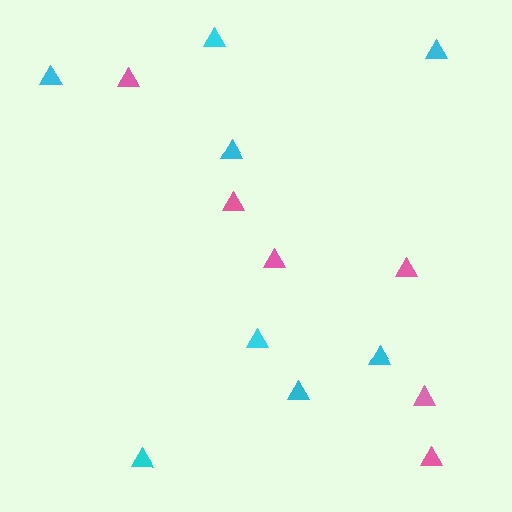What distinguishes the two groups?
There are 2 groups: one group of cyan triangles (8) and one group of pink triangles (6).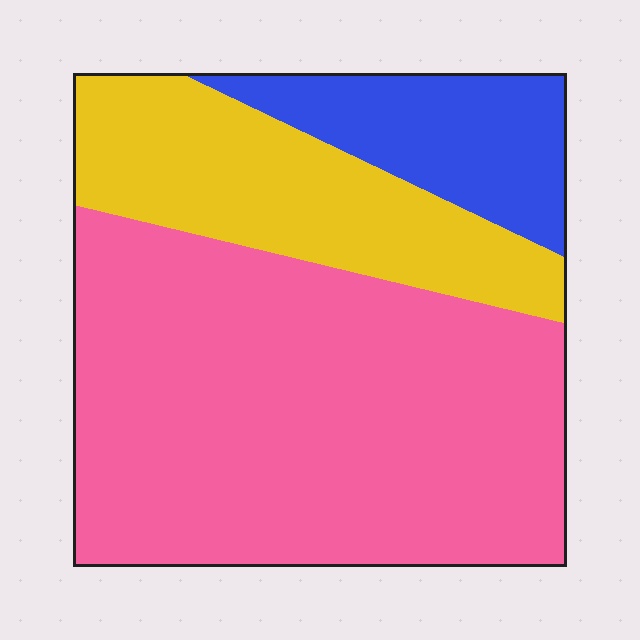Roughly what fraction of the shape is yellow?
Yellow takes up about one quarter (1/4) of the shape.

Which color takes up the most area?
Pink, at roughly 60%.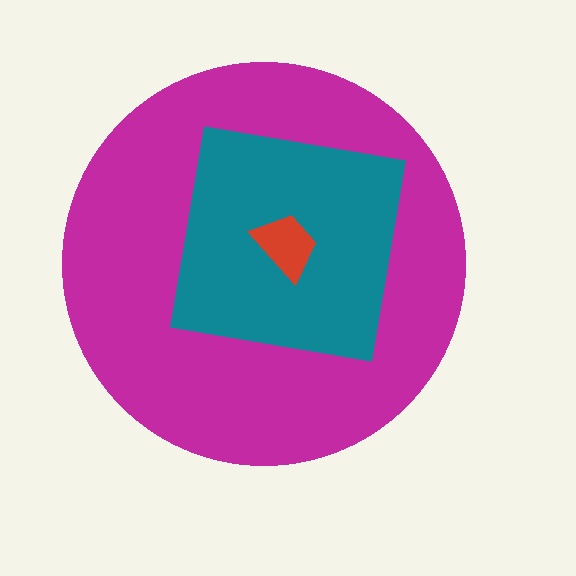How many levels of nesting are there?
3.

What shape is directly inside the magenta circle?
The teal square.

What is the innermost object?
The red trapezoid.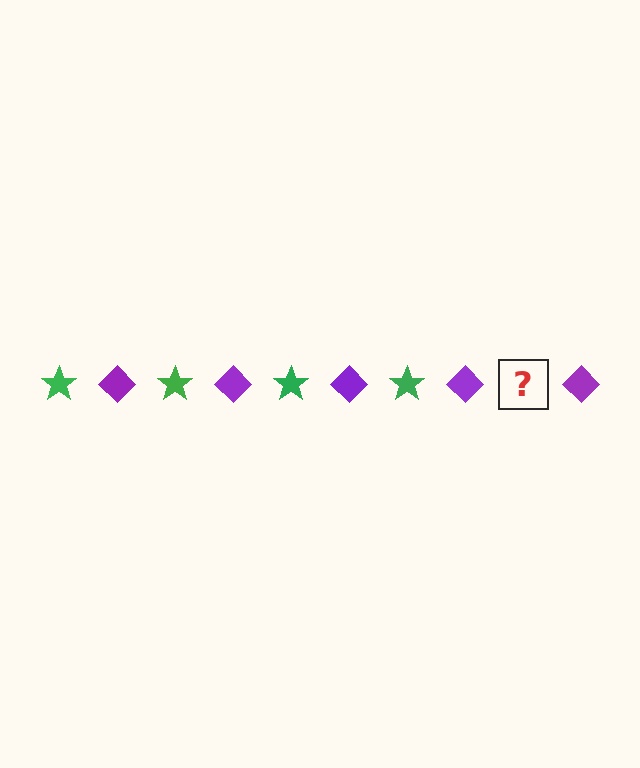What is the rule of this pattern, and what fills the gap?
The rule is that the pattern alternates between green star and purple diamond. The gap should be filled with a green star.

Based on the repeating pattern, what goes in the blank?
The blank should be a green star.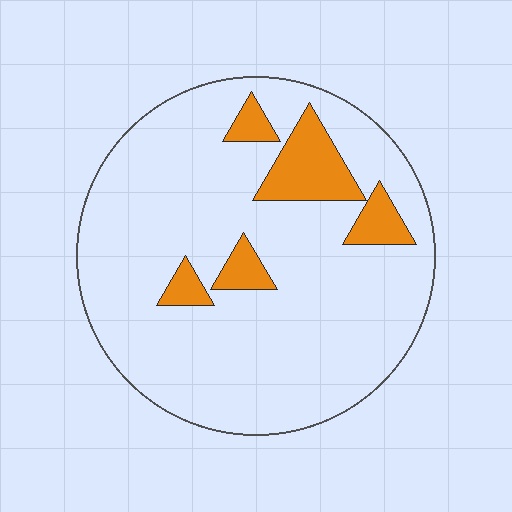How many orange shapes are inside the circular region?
5.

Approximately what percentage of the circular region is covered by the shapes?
Approximately 15%.